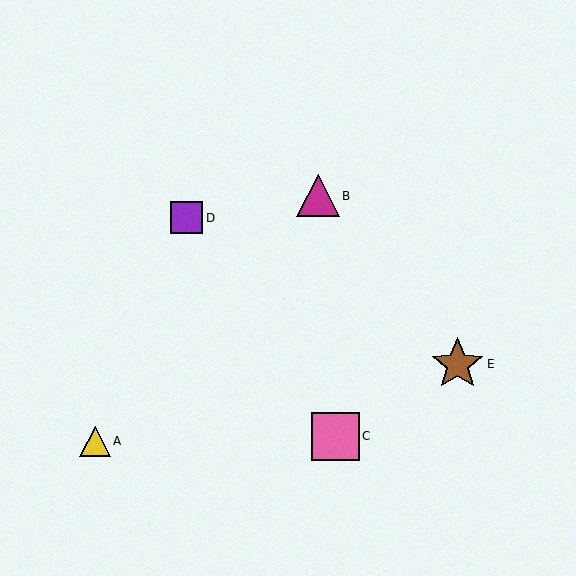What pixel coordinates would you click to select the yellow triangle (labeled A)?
Click at (95, 441) to select the yellow triangle A.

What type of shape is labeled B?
Shape B is a magenta triangle.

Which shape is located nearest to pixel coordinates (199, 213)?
The purple square (labeled D) at (187, 218) is nearest to that location.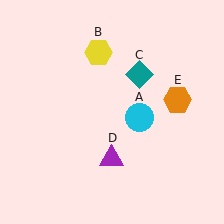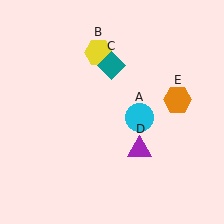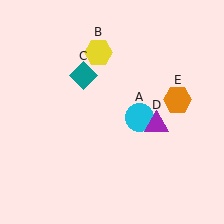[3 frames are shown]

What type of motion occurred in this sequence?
The teal diamond (object C), purple triangle (object D) rotated counterclockwise around the center of the scene.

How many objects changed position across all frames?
2 objects changed position: teal diamond (object C), purple triangle (object D).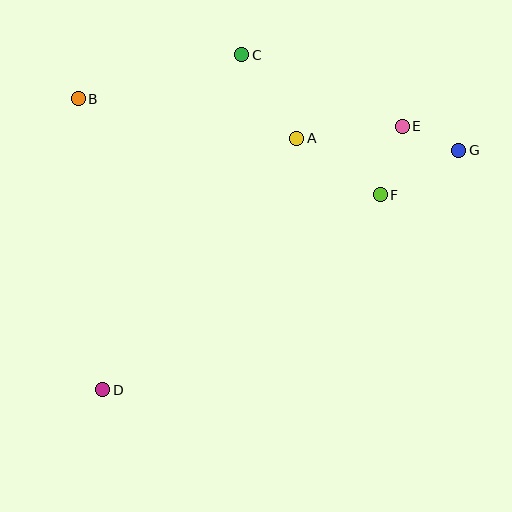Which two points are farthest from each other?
Points D and G are farthest from each other.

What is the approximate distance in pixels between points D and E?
The distance between D and E is approximately 399 pixels.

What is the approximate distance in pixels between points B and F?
The distance between B and F is approximately 317 pixels.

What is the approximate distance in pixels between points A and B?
The distance between A and B is approximately 222 pixels.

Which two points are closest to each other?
Points E and G are closest to each other.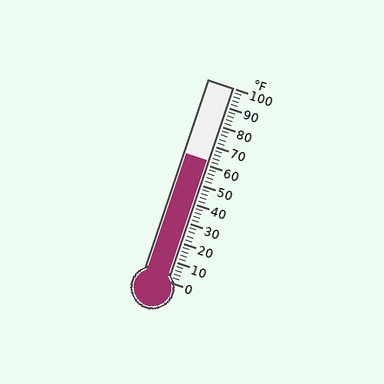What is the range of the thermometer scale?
The thermometer scale ranges from 0°F to 100°F.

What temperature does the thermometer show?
The thermometer shows approximately 62°F.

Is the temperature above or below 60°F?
The temperature is above 60°F.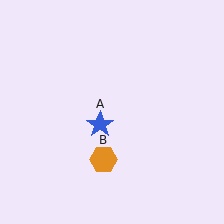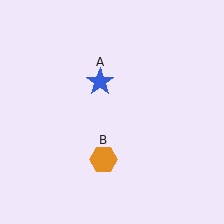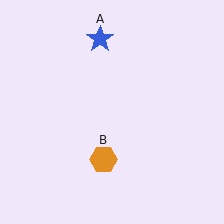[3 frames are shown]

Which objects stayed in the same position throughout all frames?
Orange hexagon (object B) remained stationary.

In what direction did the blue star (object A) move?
The blue star (object A) moved up.